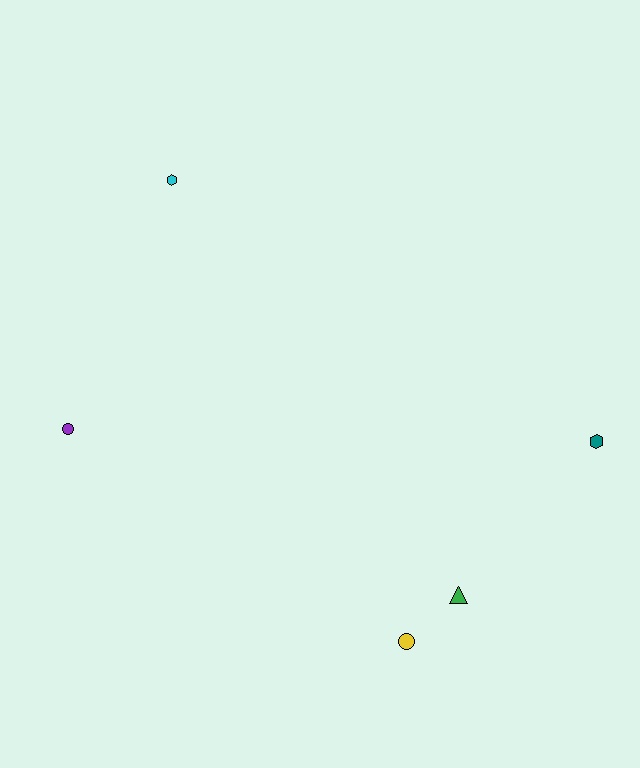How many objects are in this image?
There are 5 objects.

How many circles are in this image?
There are 2 circles.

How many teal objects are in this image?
There is 1 teal object.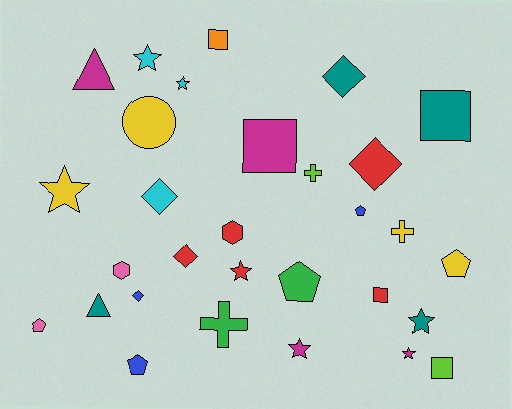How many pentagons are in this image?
There are 5 pentagons.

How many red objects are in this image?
There are 5 red objects.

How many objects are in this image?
There are 30 objects.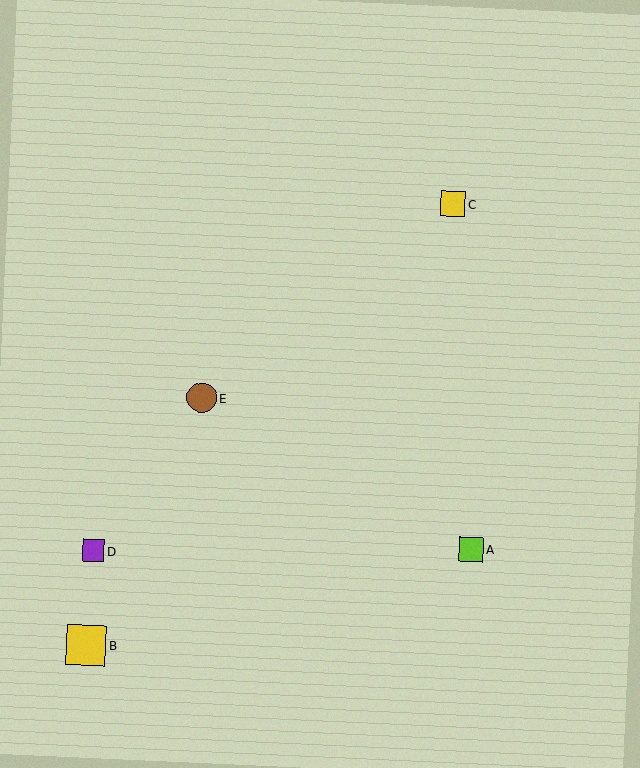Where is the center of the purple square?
The center of the purple square is at (93, 551).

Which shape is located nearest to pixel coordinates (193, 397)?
The brown circle (labeled E) at (202, 398) is nearest to that location.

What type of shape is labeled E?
Shape E is a brown circle.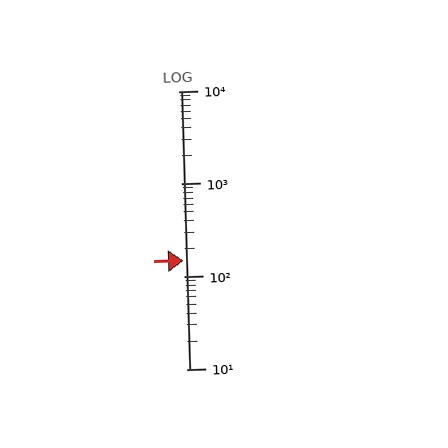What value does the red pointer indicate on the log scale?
The pointer indicates approximately 150.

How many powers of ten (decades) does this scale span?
The scale spans 3 decades, from 10 to 10000.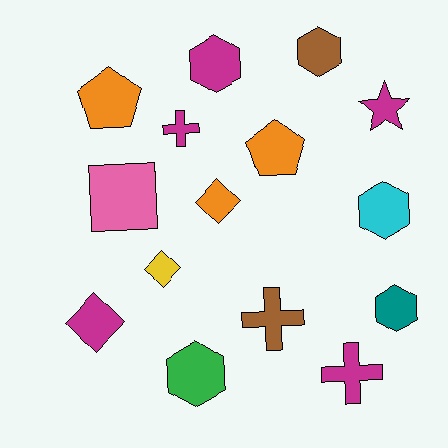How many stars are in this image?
There is 1 star.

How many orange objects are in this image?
There are 3 orange objects.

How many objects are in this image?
There are 15 objects.